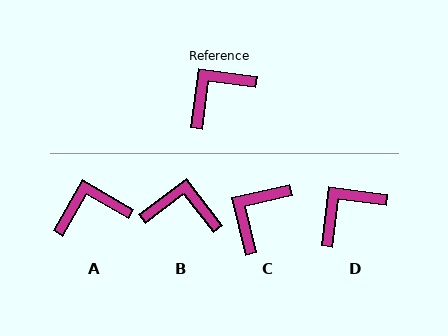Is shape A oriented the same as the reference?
No, it is off by about 23 degrees.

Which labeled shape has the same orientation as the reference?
D.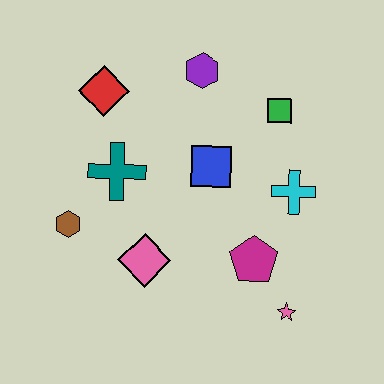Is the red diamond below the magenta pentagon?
No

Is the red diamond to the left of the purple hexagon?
Yes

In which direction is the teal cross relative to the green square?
The teal cross is to the left of the green square.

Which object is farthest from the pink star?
The red diamond is farthest from the pink star.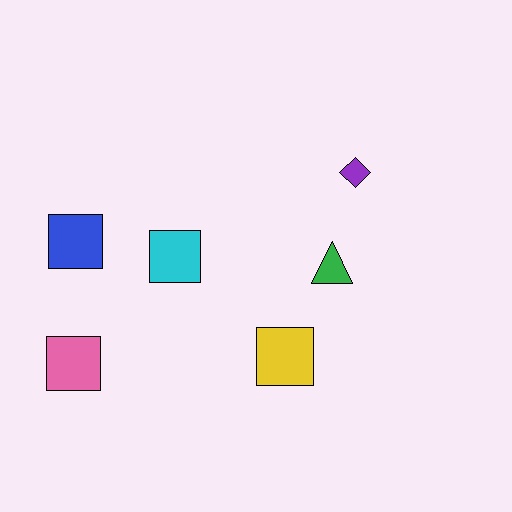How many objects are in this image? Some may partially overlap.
There are 6 objects.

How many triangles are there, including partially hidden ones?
There is 1 triangle.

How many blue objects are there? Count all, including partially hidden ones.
There is 1 blue object.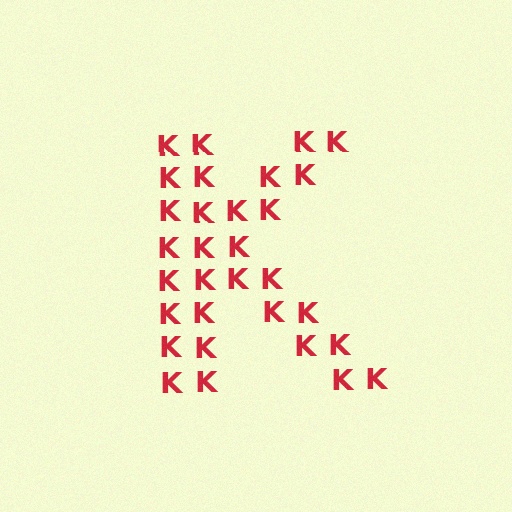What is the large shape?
The large shape is the letter K.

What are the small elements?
The small elements are letter K's.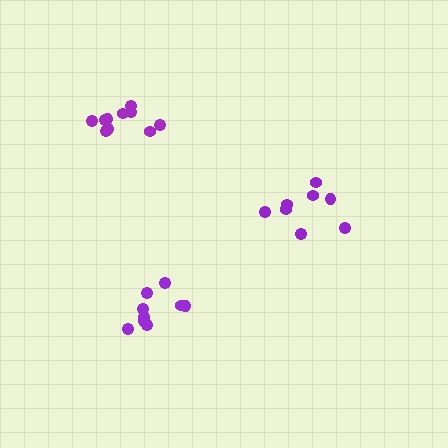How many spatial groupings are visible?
There are 3 spatial groupings.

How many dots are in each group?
Group 1: 10 dots, Group 2: 9 dots, Group 3: 8 dots (27 total).